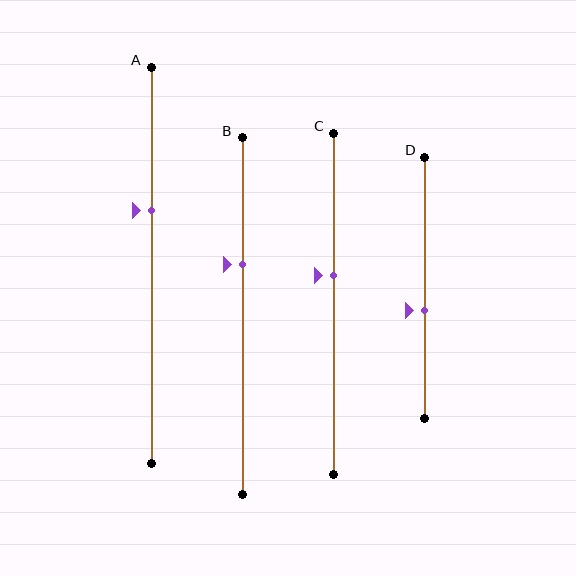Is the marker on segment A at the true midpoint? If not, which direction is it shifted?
No, the marker on segment A is shifted upward by about 14% of the segment length.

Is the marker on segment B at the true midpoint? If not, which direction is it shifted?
No, the marker on segment B is shifted upward by about 14% of the segment length.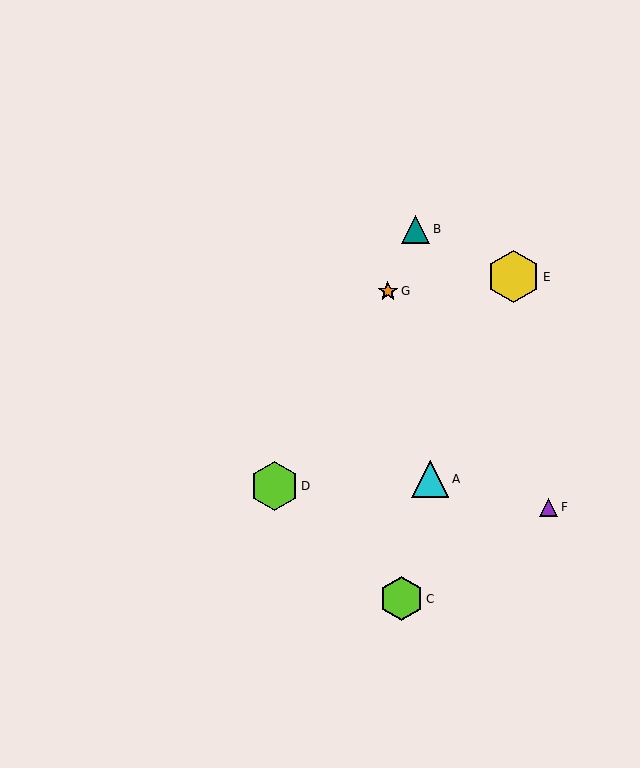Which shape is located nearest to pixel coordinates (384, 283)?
The orange star (labeled G) at (388, 291) is nearest to that location.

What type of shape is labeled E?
Shape E is a yellow hexagon.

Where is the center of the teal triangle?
The center of the teal triangle is at (416, 229).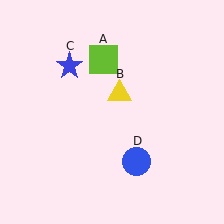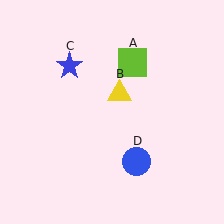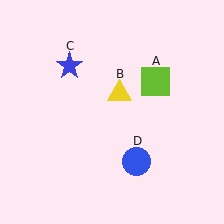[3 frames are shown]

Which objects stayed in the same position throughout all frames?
Yellow triangle (object B) and blue star (object C) and blue circle (object D) remained stationary.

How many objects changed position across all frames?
1 object changed position: lime square (object A).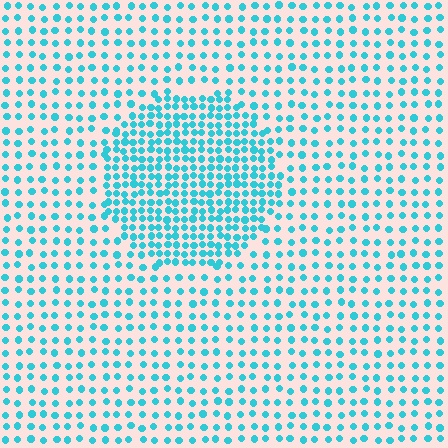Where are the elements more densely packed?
The elements are more densely packed inside the circle boundary.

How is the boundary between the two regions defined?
The boundary is defined by a change in element density (approximately 2.1x ratio). All elements are the same color, size, and shape.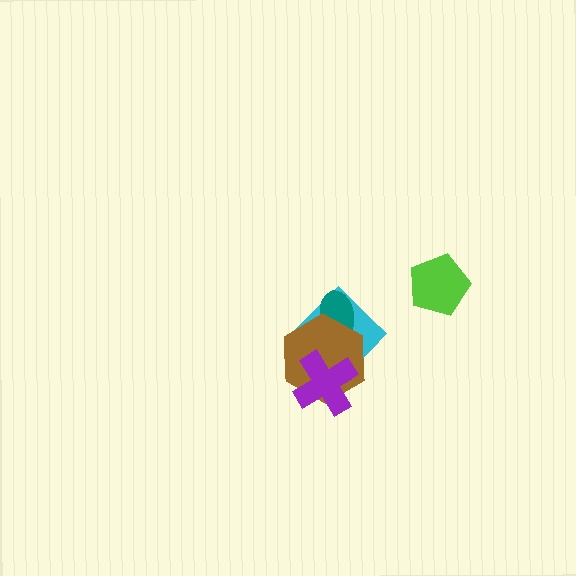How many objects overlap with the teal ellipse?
2 objects overlap with the teal ellipse.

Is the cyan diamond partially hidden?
Yes, it is partially covered by another shape.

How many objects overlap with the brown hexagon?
3 objects overlap with the brown hexagon.